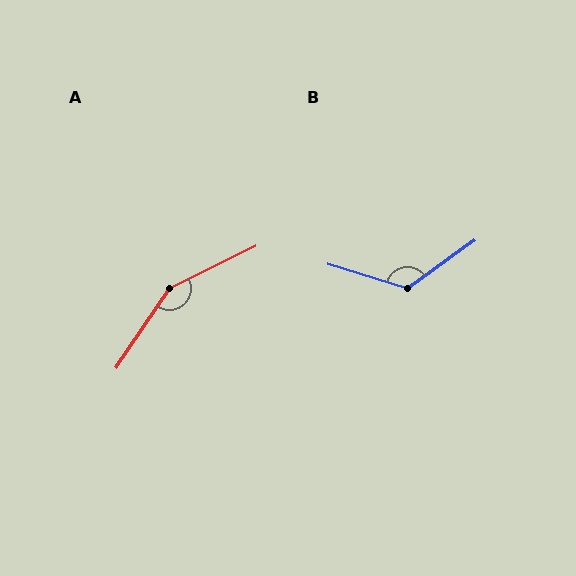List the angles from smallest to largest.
B (127°), A (151°).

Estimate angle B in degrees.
Approximately 127 degrees.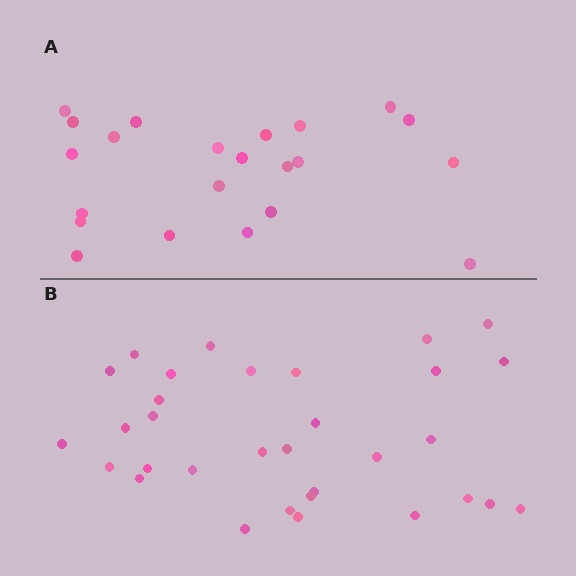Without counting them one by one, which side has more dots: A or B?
Region B (the bottom region) has more dots.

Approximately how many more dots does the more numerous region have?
Region B has roughly 10 or so more dots than region A.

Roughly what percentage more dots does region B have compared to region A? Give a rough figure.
About 45% more.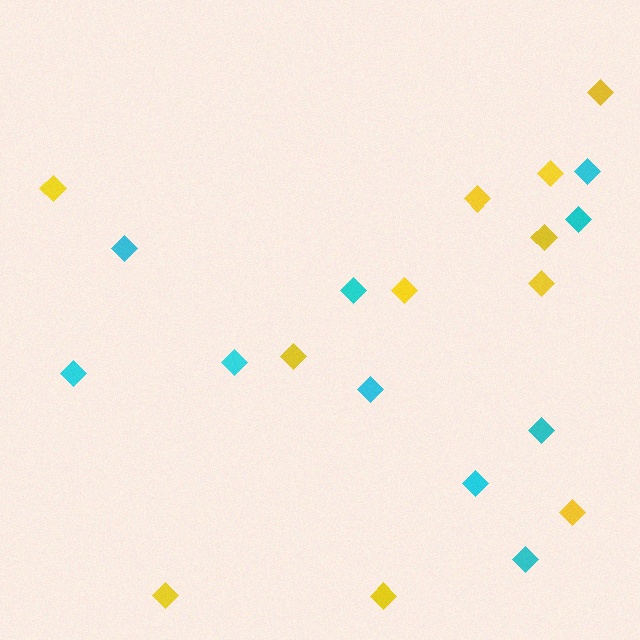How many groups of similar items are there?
There are 2 groups: one group of cyan diamonds (10) and one group of yellow diamonds (11).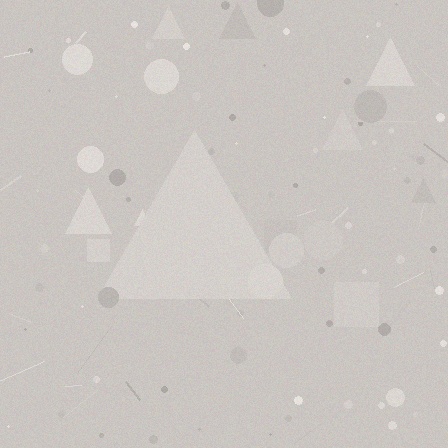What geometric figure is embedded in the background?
A triangle is embedded in the background.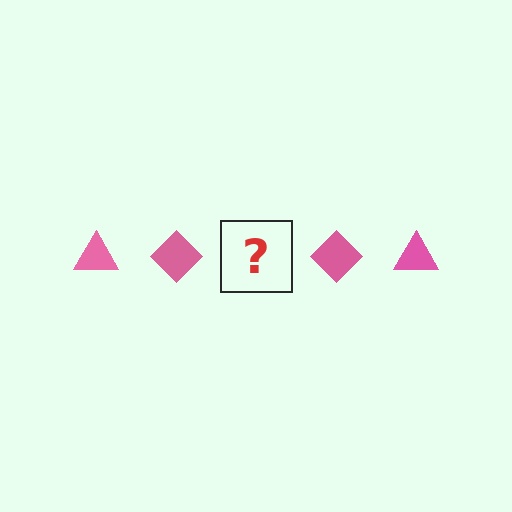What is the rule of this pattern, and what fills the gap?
The rule is that the pattern cycles through triangle, diamond shapes in pink. The gap should be filled with a pink triangle.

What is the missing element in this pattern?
The missing element is a pink triangle.